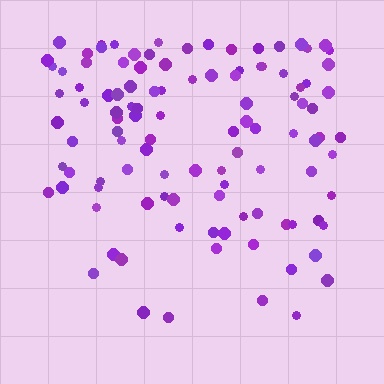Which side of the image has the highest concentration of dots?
The top.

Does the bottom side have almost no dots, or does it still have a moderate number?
Still a moderate number, just noticeably fewer than the top.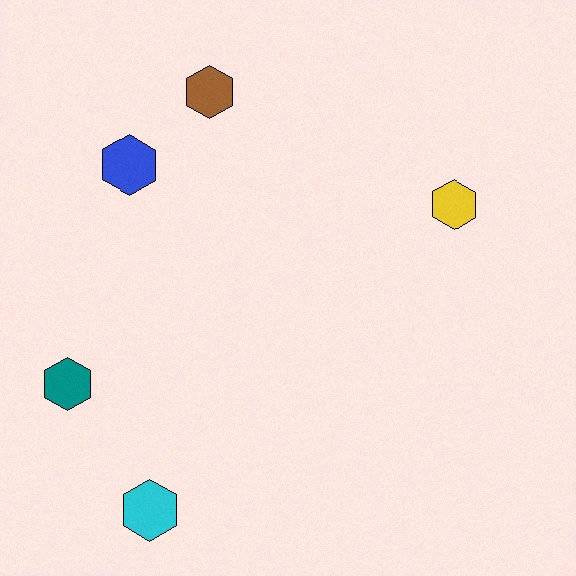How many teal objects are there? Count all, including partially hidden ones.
There is 1 teal object.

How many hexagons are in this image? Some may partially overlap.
There are 5 hexagons.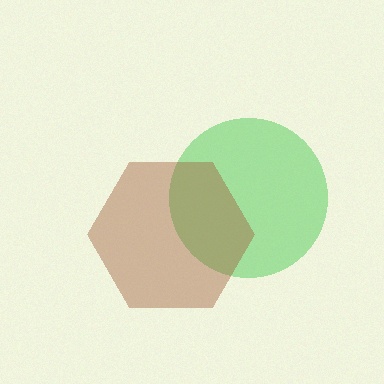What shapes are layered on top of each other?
The layered shapes are: a green circle, a brown hexagon.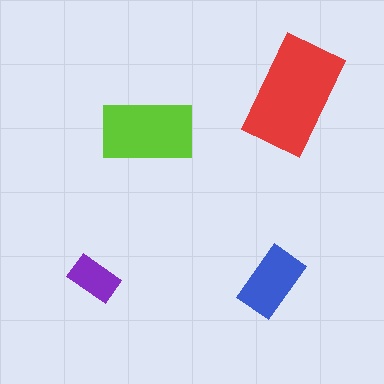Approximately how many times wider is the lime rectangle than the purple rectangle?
About 2 times wider.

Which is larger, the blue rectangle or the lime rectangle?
The lime one.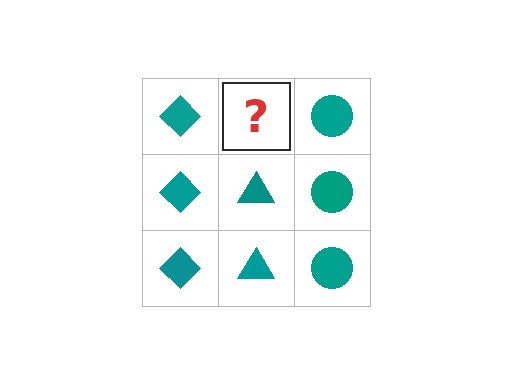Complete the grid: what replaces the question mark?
The question mark should be replaced with a teal triangle.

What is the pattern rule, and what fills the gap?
The rule is that each column has a consistent shape. The gap should be filled with a teal triangle.